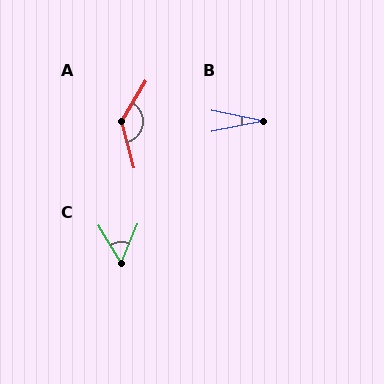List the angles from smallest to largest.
B (23°), C (54°), A (134°).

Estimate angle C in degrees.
Approximately 54 degrees.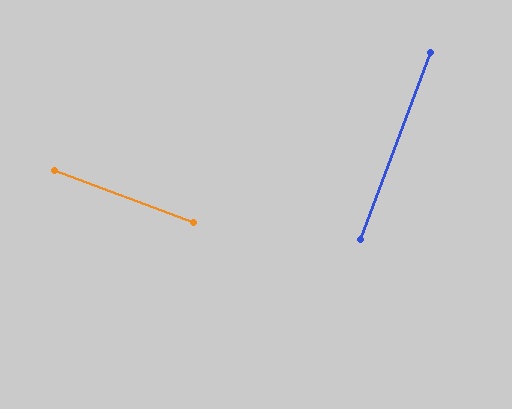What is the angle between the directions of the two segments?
Approximately 90 degrees.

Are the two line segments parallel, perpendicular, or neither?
Perpendicular — they meet at approximately 90°.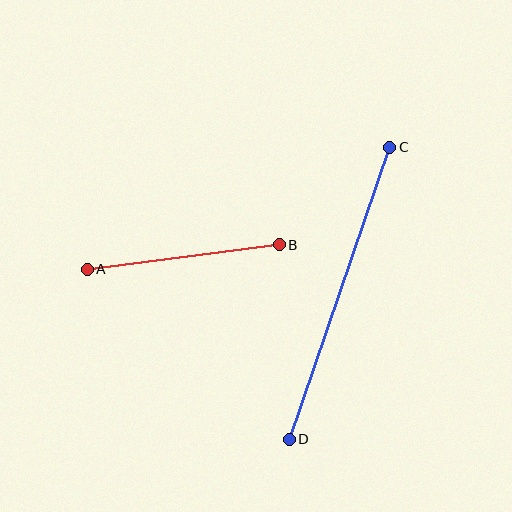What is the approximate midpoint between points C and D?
The midpoint is at approximately (340, 293) pixels.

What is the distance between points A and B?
The distance is approximately 194 pixels.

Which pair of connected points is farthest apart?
Points C and D are farthest apart.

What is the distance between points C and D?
The distance is approximately 309 pixels.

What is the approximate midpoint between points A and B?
The midpoint is at approximately (183, 257) pixels.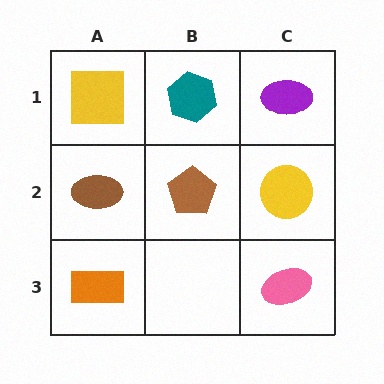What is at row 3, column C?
A pink ellipse.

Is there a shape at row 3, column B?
No, that cell is empty.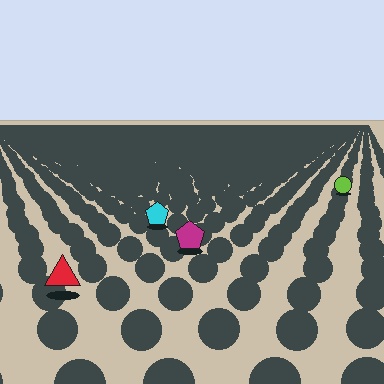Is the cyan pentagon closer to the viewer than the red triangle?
No. The red triangle is closer — you can tell from the texture gradient: the ground texture is coarser near it.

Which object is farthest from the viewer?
The lime circle is farthest from the viewer. It appears smaller and the ground texture around it is denser.